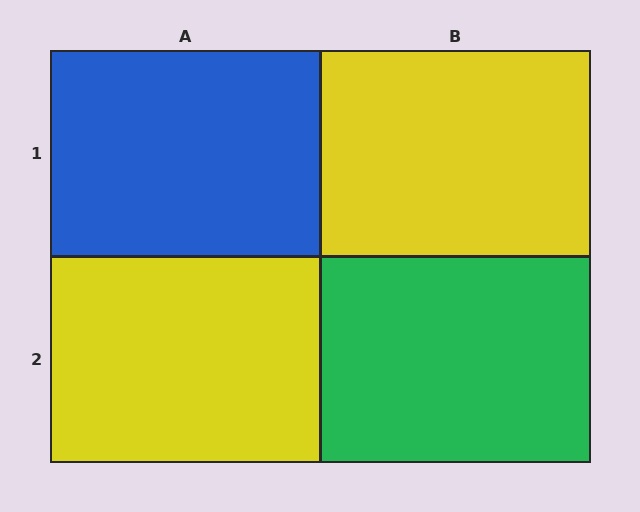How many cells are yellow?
2 cells are yellow.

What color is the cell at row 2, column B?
Green.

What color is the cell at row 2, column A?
Yellow.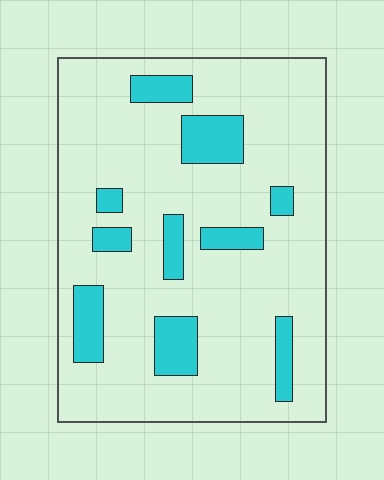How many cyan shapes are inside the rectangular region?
10.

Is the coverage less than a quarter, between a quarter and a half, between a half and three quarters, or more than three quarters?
Less than a quarter.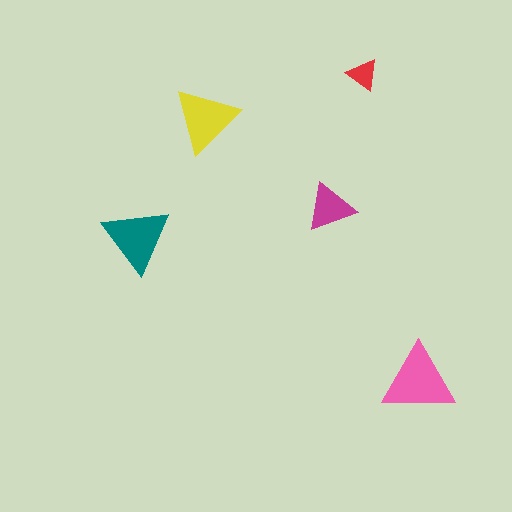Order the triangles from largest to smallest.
the pink one, the teal one, the yellow one, the magenta one, the red one.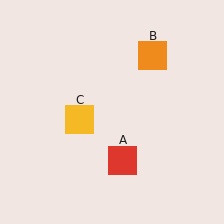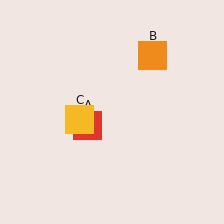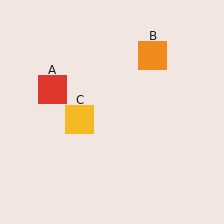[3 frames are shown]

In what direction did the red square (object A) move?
The red square (object A) moved up and to the left.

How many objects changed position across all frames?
1 object changed position: red square (object A).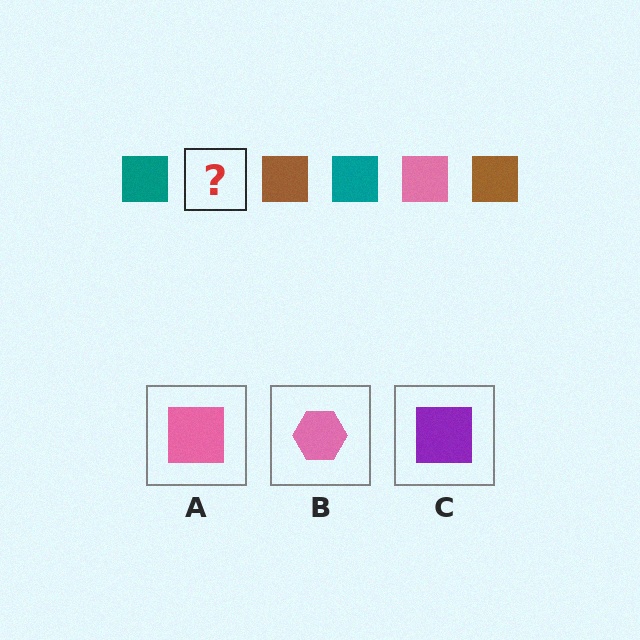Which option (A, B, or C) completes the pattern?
A.